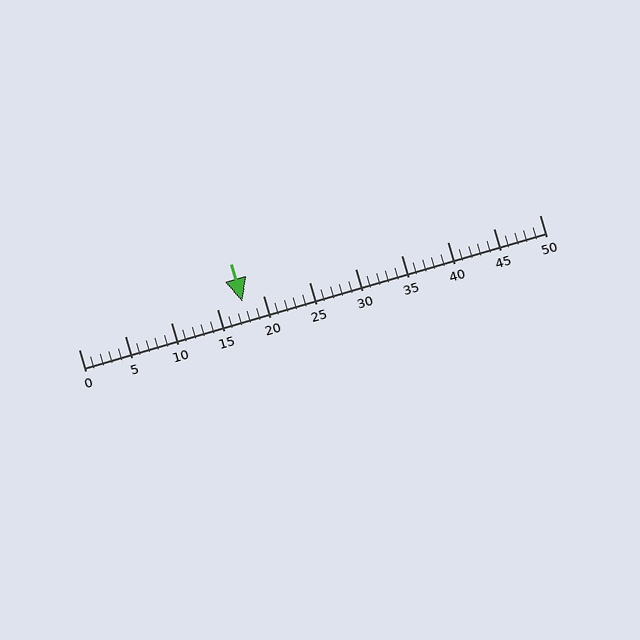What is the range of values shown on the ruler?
The ruler shows values from 0 to 50.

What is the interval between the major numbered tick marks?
The major tick marks are spaced 5 units apart.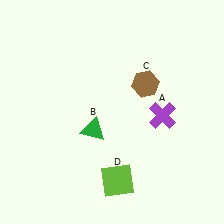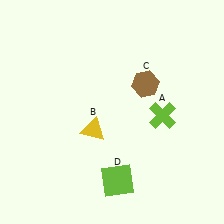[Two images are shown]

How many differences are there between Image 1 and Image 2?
There are 2 differences between the two images.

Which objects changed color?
A changed from purple to lime. B changed from green to yellow.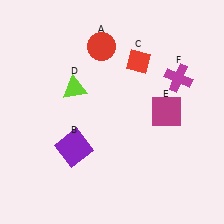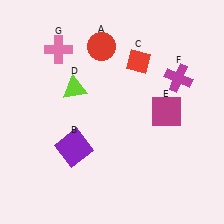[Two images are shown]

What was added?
A pink cross (G) was added in Image 2.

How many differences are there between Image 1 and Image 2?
There is 1 difference between the two images.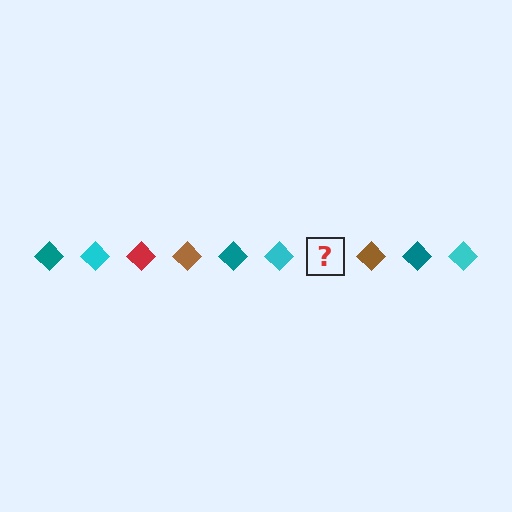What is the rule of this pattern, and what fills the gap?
The rule is that the pattern cycles through teal, cyan, red, brown diamonds. The gap should be filled with a red diamond.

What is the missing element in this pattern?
The missing element is a red diamond.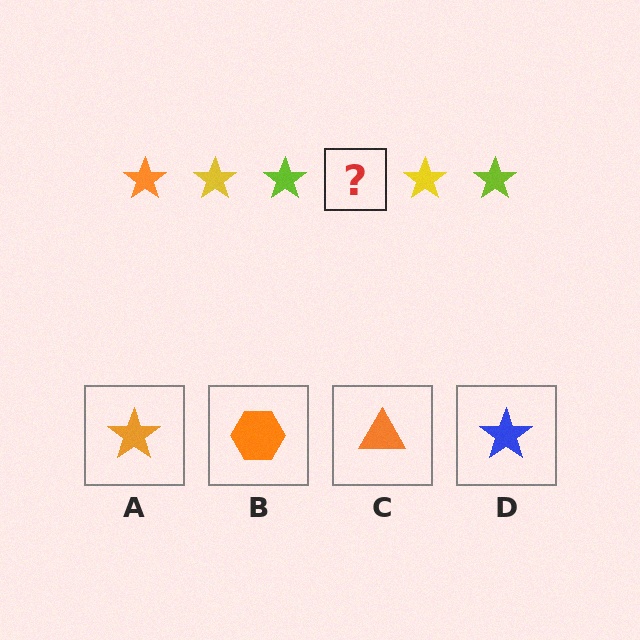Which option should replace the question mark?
Option A.